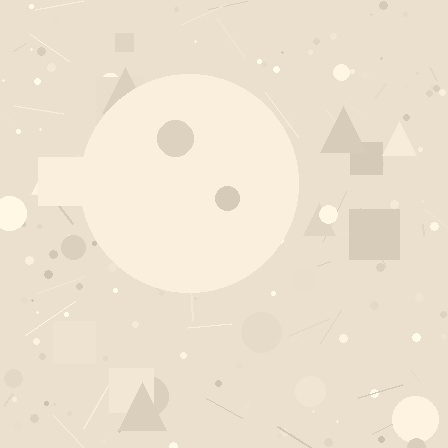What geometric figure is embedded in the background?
A circle is embedded in the background.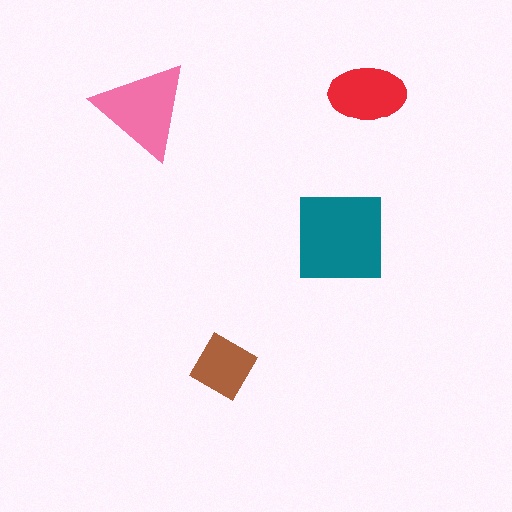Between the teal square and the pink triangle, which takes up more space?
The teal square.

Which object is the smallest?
The brown diamond.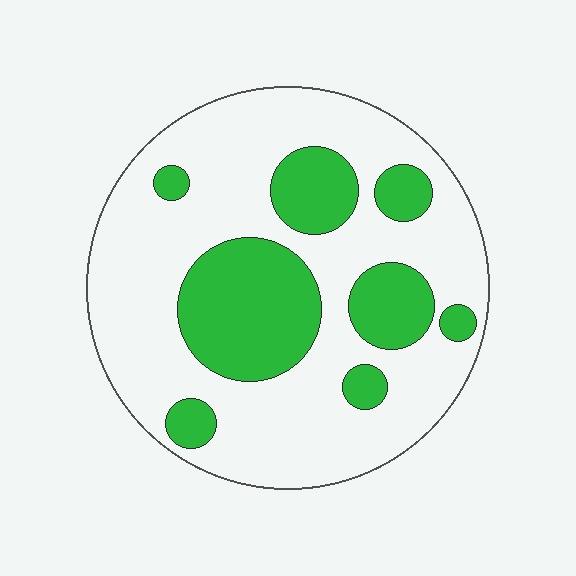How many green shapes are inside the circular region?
8.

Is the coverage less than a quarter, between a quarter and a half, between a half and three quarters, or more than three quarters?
Between a quarter and a half.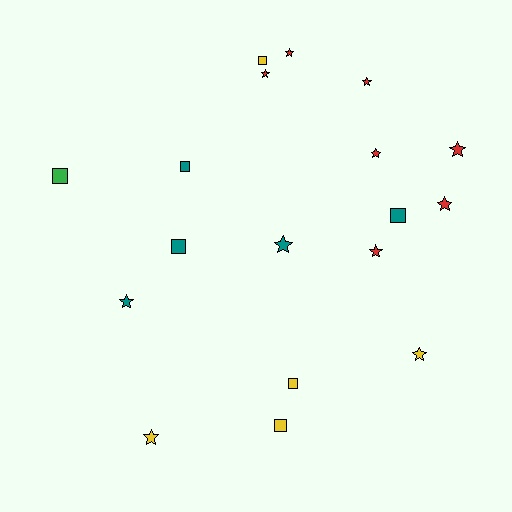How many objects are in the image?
There are 18 objects.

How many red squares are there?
There are no red squares.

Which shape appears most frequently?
Star, with 11 objects.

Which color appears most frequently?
Red, with 7 objects.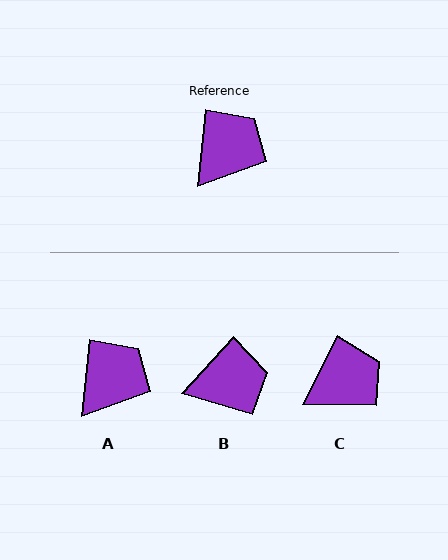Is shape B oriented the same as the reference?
No, it is off by about 36 degrees.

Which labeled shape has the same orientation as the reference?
A.